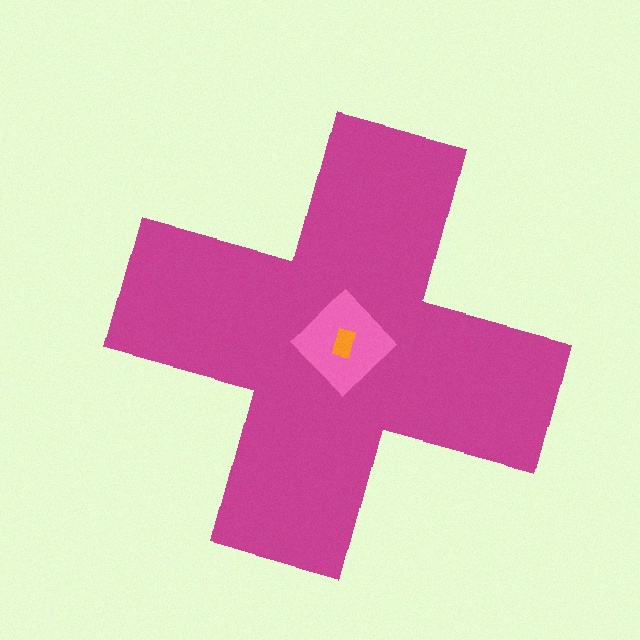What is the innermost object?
The orange rectangle.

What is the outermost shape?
The magenta cross.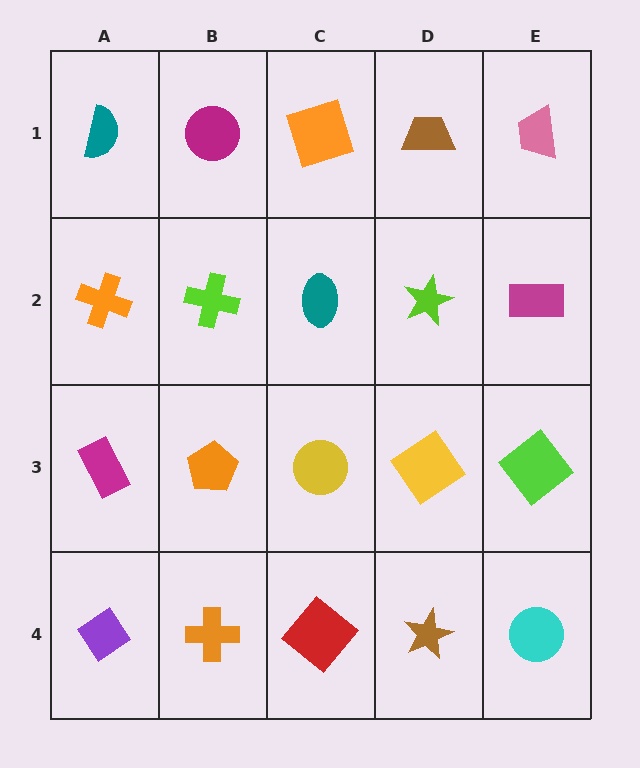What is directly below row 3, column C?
A red diamond.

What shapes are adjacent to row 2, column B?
A magenta circle (row 1, column B), an orange pentagon (row 3, column B), an orange cross (row 2, column A), a teal ellipse (row 2, column C).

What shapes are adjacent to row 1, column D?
A lime star (row 2, column D), an orange square (row 1, column C), a pink trapezoid (row 1, column E).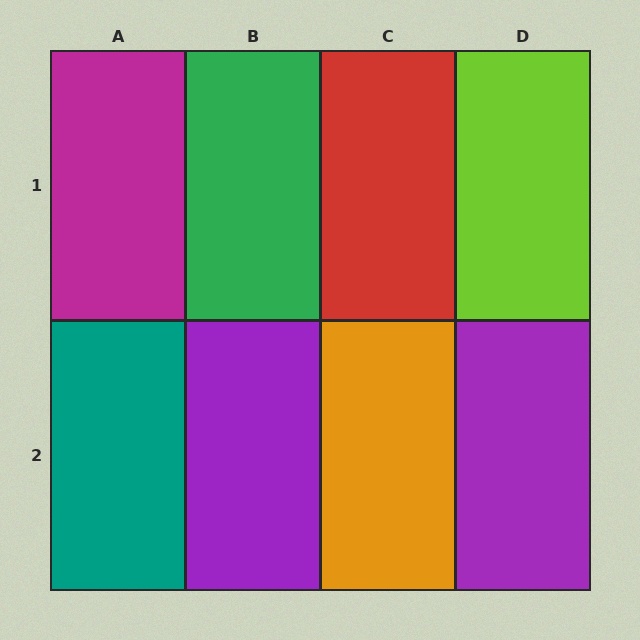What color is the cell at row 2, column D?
Purple.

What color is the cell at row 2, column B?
Purple.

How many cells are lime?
1 cell is lime.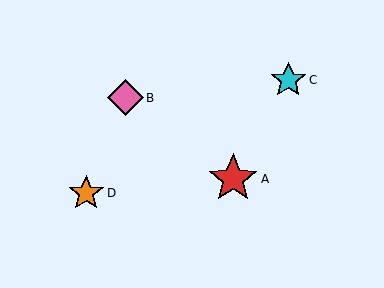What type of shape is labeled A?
Shape A is a red star.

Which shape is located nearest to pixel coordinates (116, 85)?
The pink diamond (labeled B) at (125, 98) is nearest to that location.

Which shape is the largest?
The red star (labeled A) is the largest.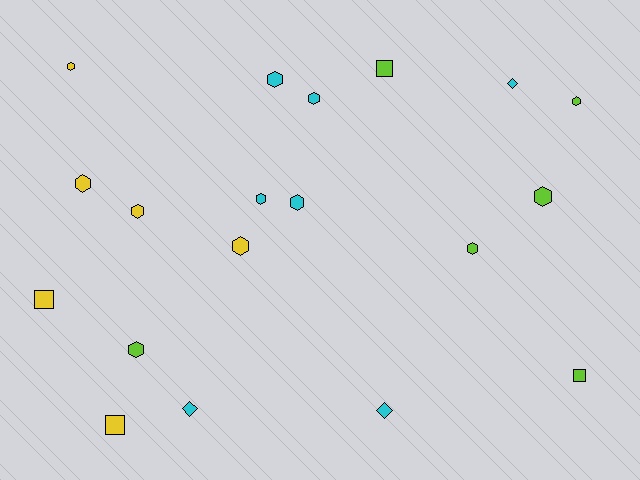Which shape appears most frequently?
Hexagon, with 12 objects.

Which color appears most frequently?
Cyan, with 7 objects.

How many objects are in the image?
There are 19 objects.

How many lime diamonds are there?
There are no lime diamonds.